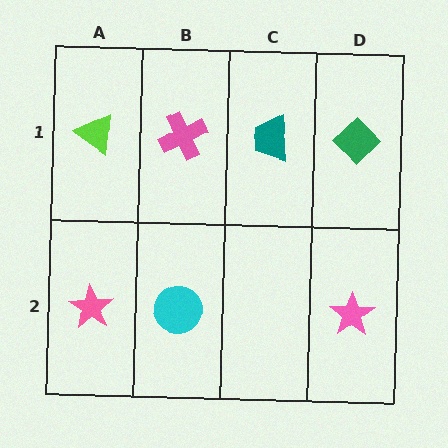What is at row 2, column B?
A cyan circle.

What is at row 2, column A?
A pink star.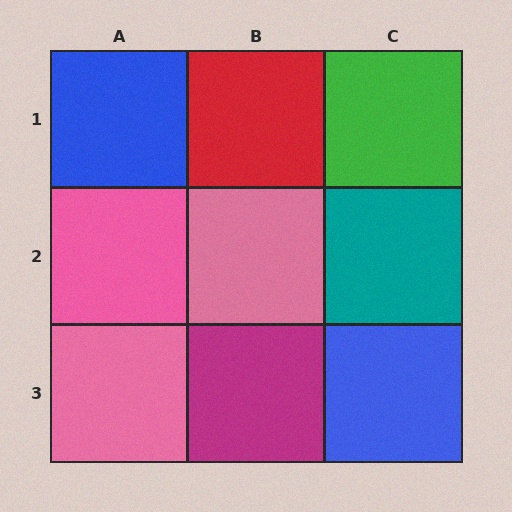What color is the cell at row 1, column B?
Red.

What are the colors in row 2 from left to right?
Pink, pink, teal.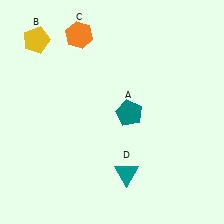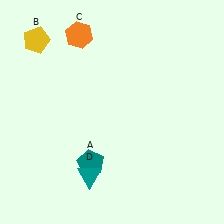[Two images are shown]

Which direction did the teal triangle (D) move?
The teal triangle (D) moved left.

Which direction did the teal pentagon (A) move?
The teal pentagon (A) moved down.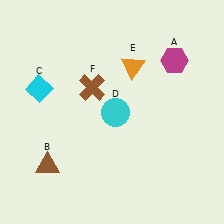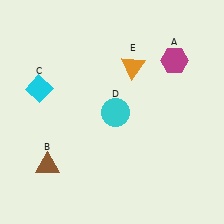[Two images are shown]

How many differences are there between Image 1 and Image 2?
There is 1 difference between the two images.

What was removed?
The brown cross (F) was removed in Image 2.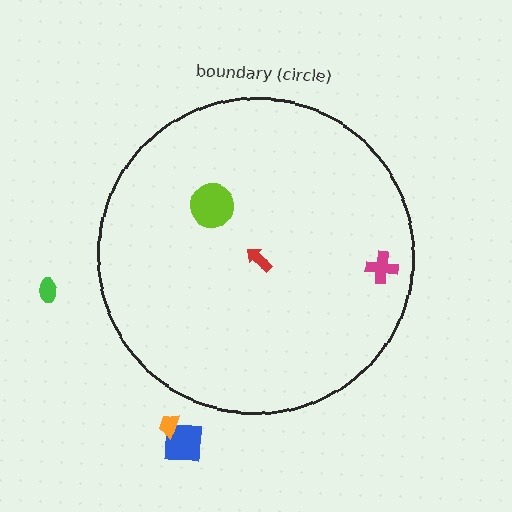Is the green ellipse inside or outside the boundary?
Outside.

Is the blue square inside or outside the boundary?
Outside.